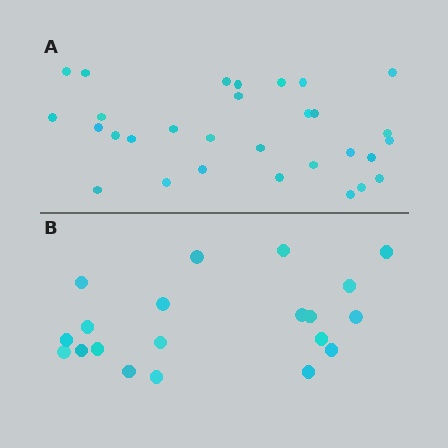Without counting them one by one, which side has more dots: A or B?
Region A (the top region) has more dots.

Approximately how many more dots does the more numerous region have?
Region A has roughly 10 or so more dots than region B.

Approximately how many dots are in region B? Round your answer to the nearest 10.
About 20 dots.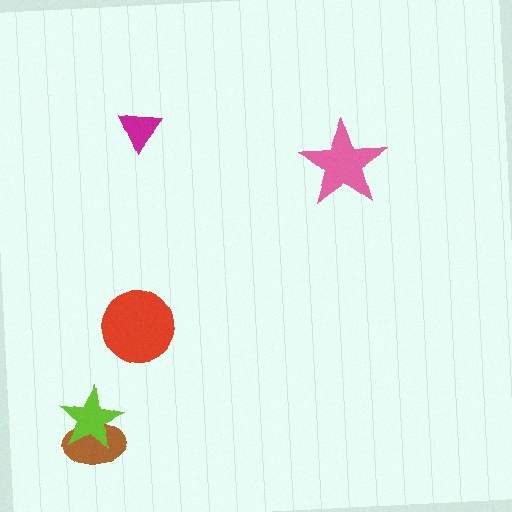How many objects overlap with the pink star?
0 objects overlap with the pink star.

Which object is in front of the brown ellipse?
The lime star is in front of the brown ellipse.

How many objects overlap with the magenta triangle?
0 objects overlap with the magenta triangle.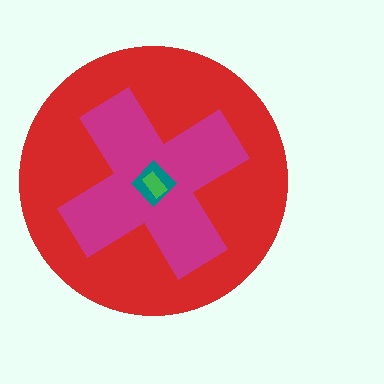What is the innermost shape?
The green rectangle.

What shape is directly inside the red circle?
The magenta cross.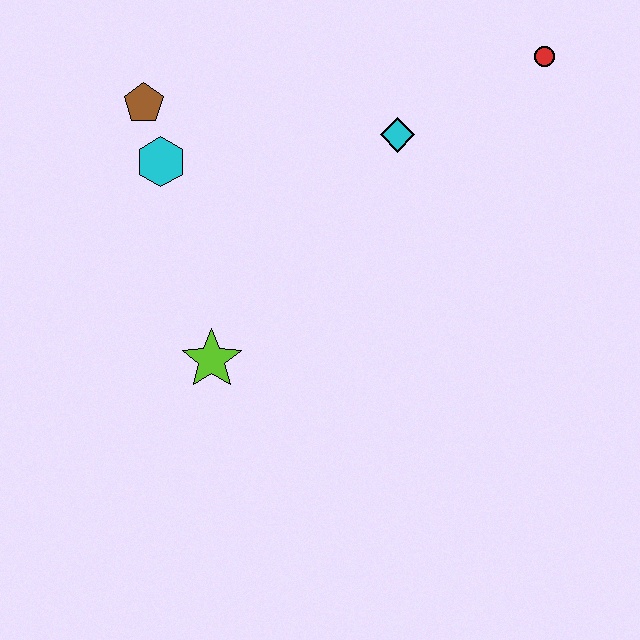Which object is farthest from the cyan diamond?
The lime star is farthest from the cyan diamond.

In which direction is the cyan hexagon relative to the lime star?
The cyan hexagon is above the lime star.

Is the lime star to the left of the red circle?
Yes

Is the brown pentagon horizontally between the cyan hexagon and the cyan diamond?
No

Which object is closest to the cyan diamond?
The red circle is closest to the cyan diamond.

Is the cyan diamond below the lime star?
No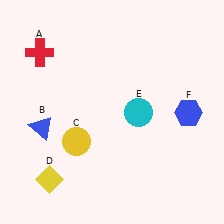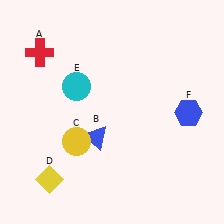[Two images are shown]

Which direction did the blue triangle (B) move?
The blue triangle (B) moved right.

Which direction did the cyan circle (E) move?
The cyan circle (E) moved left.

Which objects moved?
The objects that moved are: the blue triangle (B), the cyan circle (E).